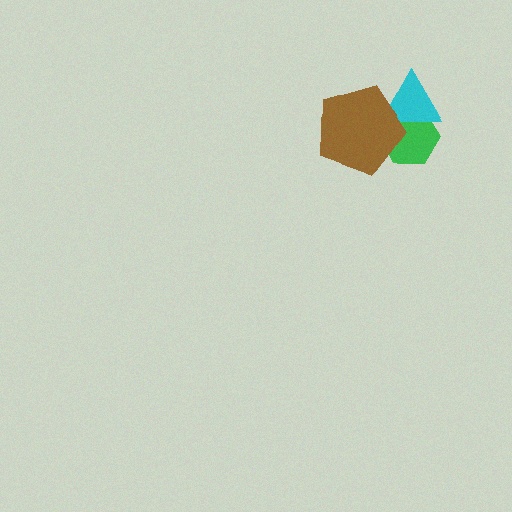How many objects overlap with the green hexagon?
2 objects overlap with the green hexagon.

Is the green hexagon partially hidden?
Yes, it is partially covered by another shape.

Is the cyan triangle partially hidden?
Yes, it is partially covered by another shape.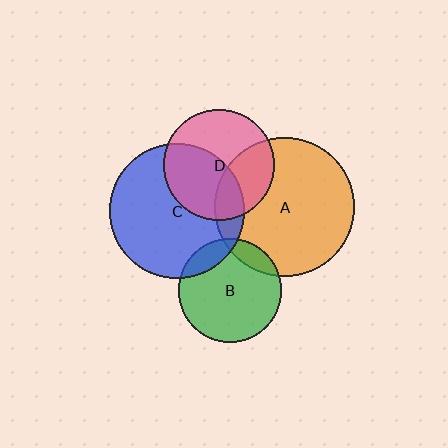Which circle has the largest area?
Circle A (orange).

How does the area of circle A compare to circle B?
Approximately 1.8 times.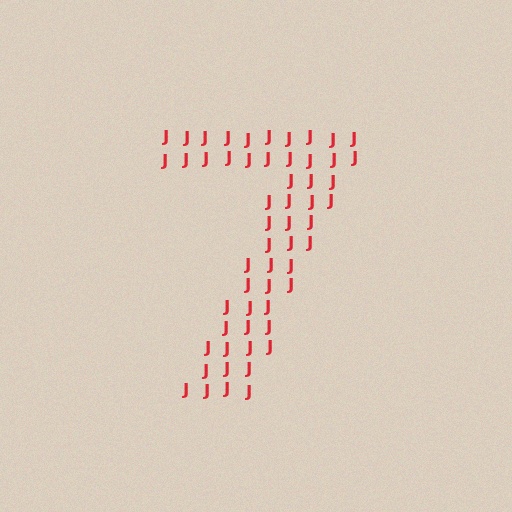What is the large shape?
The large shape is the digit 7.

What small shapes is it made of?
It is made of small letter J's.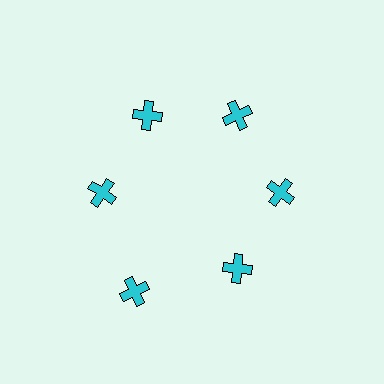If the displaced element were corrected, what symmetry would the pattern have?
It would have 6-fold rotational symmetry — the pattern would map onto itself every 60 degrees.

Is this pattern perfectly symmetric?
No. The 6 cyan crosses are arranged in a ring, but one element near the 7 o'clock position is pushed outward from the center, breaking the 6-fold rotational symmetry.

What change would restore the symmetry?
The symmetry would be restored by moving it inward, back onto the ring so that all 6 crosses sit at equal angles and equal distance from the center.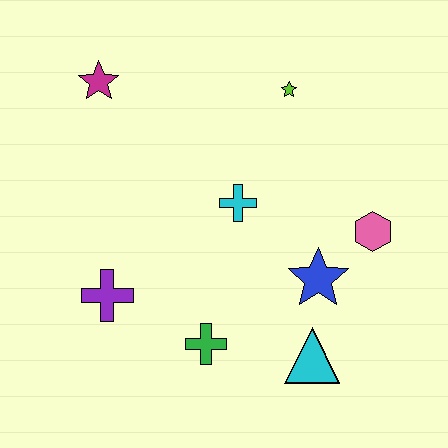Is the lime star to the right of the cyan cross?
Yes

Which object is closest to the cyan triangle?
The blue star is closest to the cyan triangle.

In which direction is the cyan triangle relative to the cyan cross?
The cyan triangle is below the cyan cross.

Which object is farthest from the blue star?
The magenta star is farthest from the blue star.